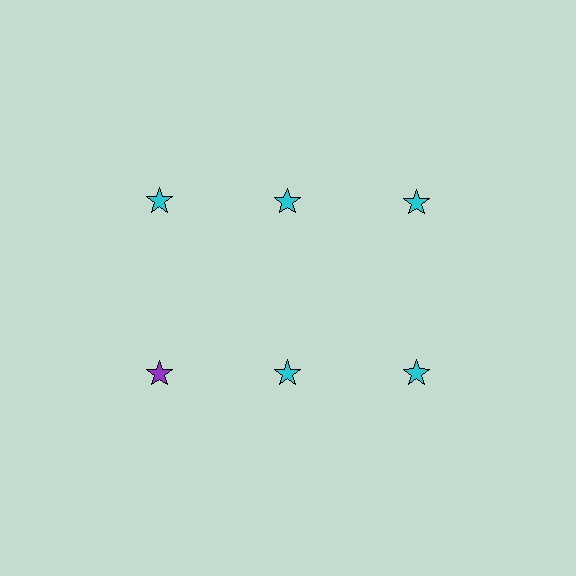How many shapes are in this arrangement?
There are 6 shapes arranged in a grid pattern.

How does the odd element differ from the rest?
It has a different color: purple instead of cyan.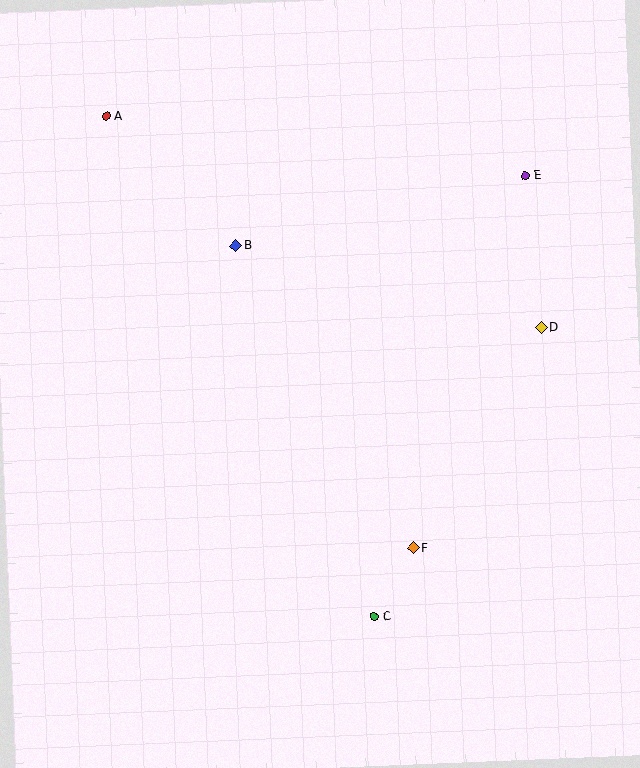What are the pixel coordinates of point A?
Point A is at (106, 116).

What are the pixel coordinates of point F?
Point F is at (413, 548).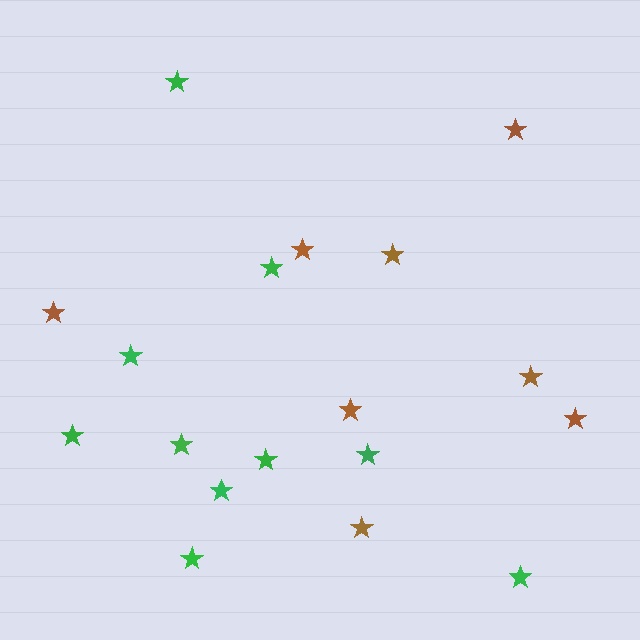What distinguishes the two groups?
There are 2 groups: one group of green stars (10) and one group of brown stars (8).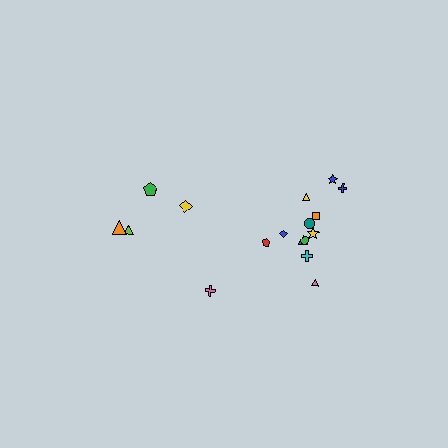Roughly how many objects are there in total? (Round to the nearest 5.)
Roughly 15 objects in total.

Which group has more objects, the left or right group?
The right group.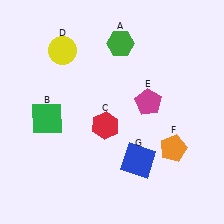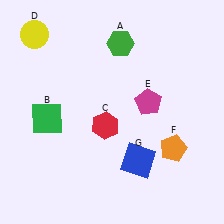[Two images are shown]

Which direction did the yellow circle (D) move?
The yellow circle (D) moved left.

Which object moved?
The yellow circle (D) moved left.